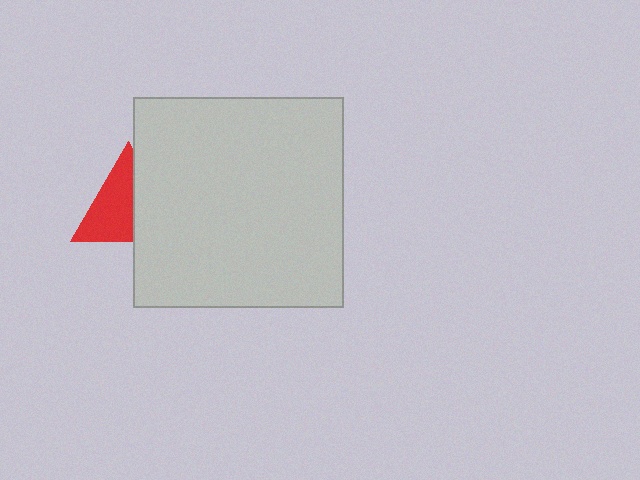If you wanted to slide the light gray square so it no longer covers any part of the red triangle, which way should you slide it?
Slide it right — that is the most direct way to separate the two shapes.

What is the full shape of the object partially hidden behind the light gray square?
The partially hidden object is a red triangle.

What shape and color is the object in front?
The object in front is a light gray square.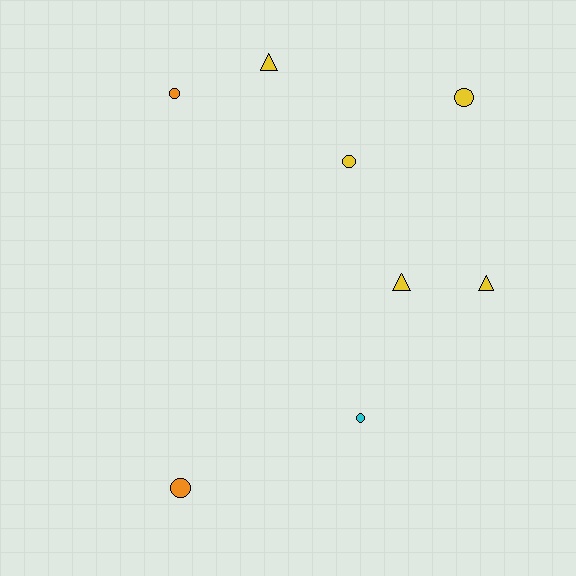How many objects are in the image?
There are 8 objects.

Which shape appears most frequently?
Circle, with 5 objects.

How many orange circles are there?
There are 2 orange circles.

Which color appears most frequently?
Yellow, with 5 objects.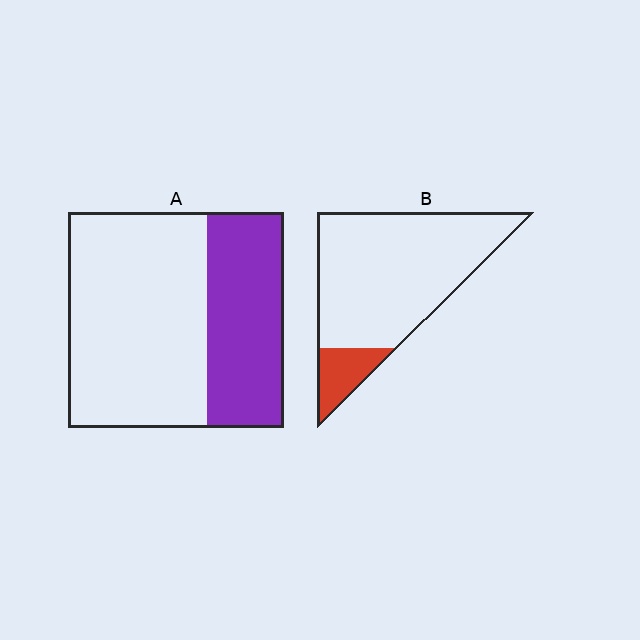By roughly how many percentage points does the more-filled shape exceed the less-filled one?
By roughly 20 percentage points (A over B).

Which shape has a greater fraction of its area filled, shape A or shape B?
Shape A.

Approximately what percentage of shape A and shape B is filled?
A is approximately 35% and B is approximately 15%.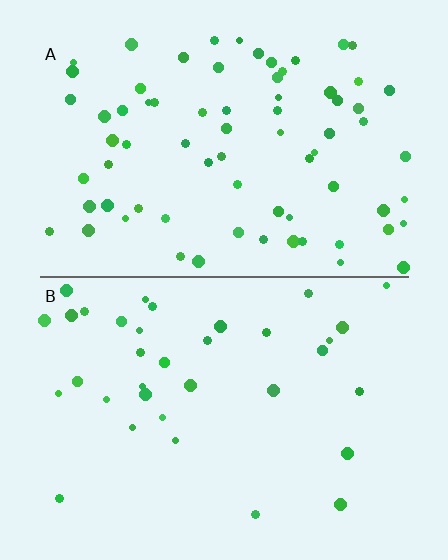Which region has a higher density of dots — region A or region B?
A (the top).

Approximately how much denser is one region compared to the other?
Approximately 2.1× — region A over region B.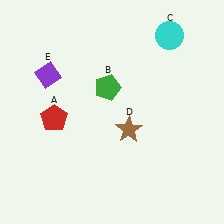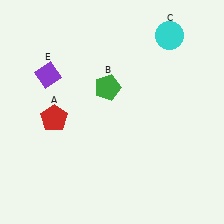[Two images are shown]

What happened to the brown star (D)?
The brown star (D) was removed in Image 2. It was in the bottom-right area of Image 1.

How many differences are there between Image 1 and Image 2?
There is 1 difference between the two images.